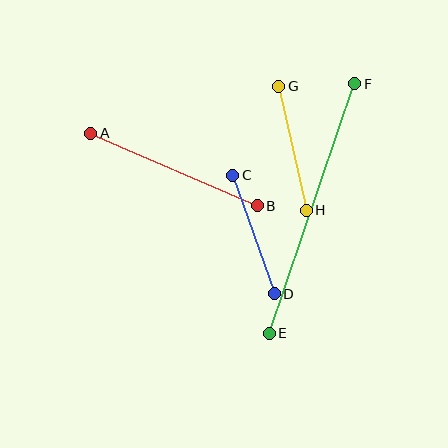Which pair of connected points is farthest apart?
Points E and F are farthest apart.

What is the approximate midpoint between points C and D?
The midpoint is at approximately (253, 234) pixels.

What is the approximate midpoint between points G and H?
The midpoint is at approximately (292, 148) pixels.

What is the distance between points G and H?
The distance is approximately 127 pixels.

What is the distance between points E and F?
The distance is approximately 264 pixels.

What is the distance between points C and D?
The distance is approximately 126 pixels.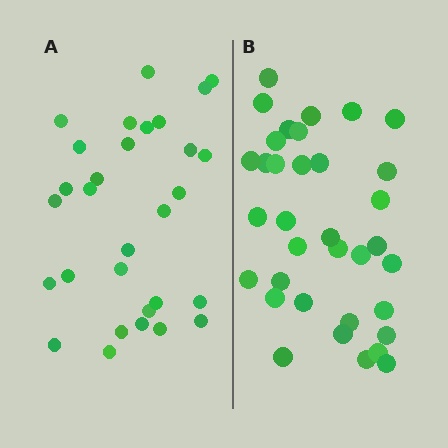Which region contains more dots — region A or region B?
Region B (the right region) has more dots.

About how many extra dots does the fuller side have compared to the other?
Region B has about 5 more dots than region A.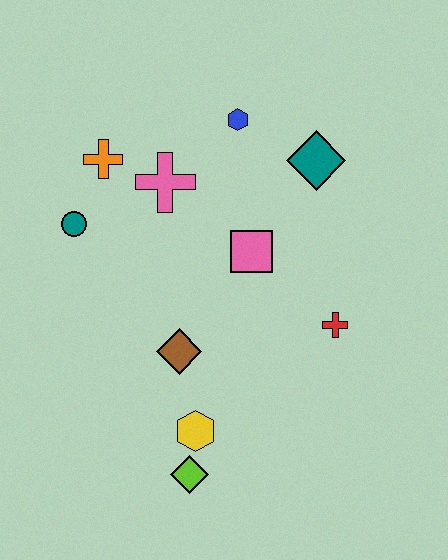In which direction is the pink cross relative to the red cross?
The pink cross is to the left of the red cross.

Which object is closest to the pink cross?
The orange cross is closest to the pink cross.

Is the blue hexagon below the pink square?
No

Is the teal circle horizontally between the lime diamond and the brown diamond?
No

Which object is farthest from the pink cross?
The lime diamond is farthest from the pink cross.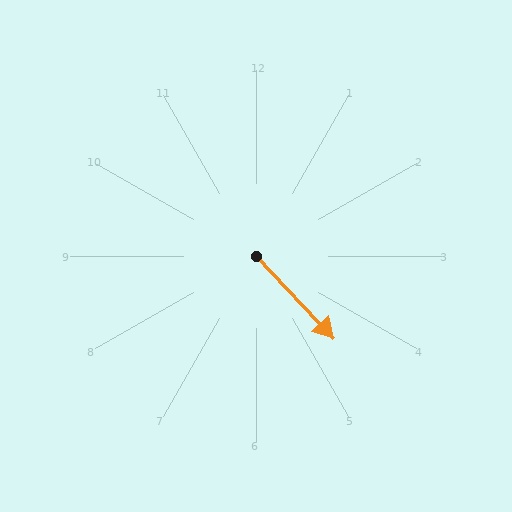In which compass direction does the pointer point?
Southeast.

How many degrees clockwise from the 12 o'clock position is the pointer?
Approximately 137 degrees.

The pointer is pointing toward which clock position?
Roughly 5 o'clock.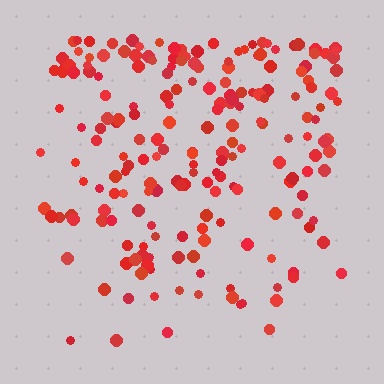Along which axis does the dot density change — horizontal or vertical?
Vertical.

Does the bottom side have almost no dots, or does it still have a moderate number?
Still a moderate number, just noticeably fewer than the top.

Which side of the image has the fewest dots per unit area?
The bottom.